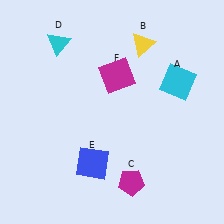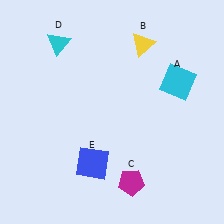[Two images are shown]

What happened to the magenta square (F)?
The magenta square (F) was removed in Image 2. It was in the top-right area of Image 1.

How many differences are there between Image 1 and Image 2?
There is 1 difference between the two images.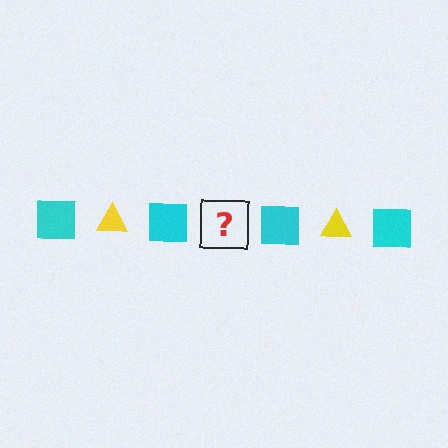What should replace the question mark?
The question mark should be replaced with a yellow triangle.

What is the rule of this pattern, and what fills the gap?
The rule is that the pattern alternates between cyan square and yellow triangle. The gap should be filled with a yellow triangle.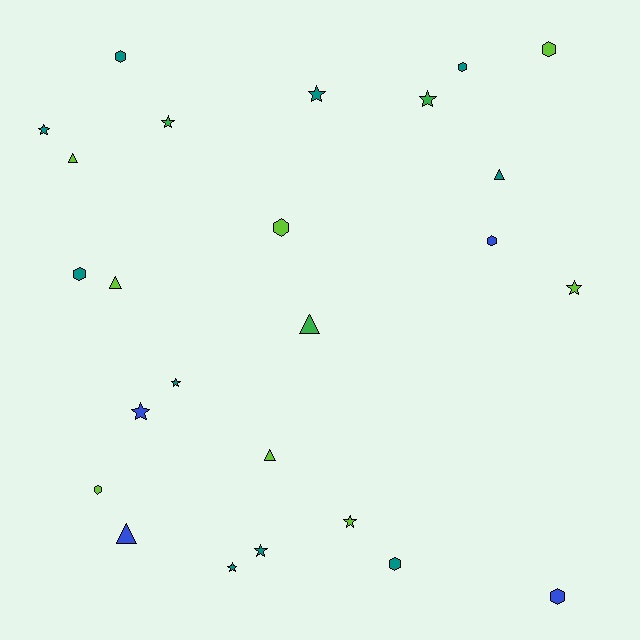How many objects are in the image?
There are 25 objects.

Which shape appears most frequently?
Star, with 10 objects.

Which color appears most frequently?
Teal, with 10 objects.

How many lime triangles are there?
There are 3 lime triangles.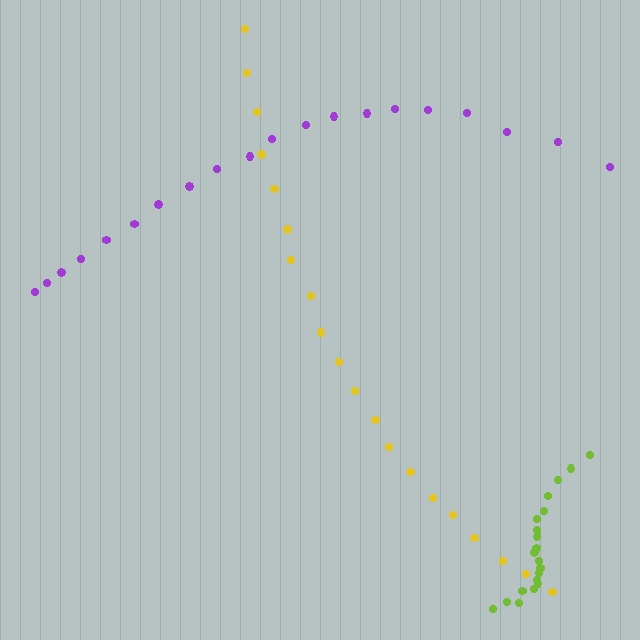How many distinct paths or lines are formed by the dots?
There are 3 distinct paths.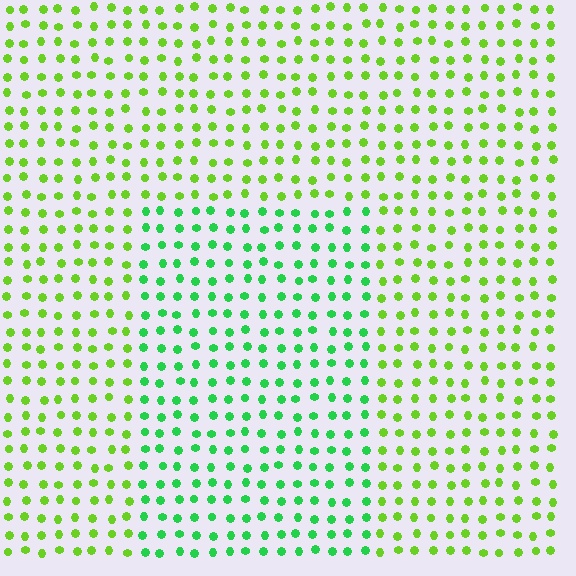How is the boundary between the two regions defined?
The boundary is defined purely by a slight shift in hue (about 38 degrees). Spacing, size, and orientation are identical on both sides.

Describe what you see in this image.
The image is filled with small lime elements in a uniform arrangement. A rectangle-shaped region is visible where the elements are tinted to a slightly different hue, forming a subtle color boundary.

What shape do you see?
I see a rectangle.